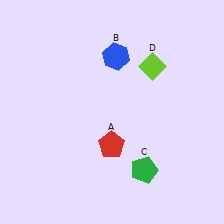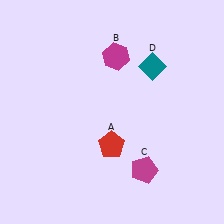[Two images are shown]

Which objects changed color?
B changed from blue to magenta. C changed from green to magenta. D changed from lime to teal.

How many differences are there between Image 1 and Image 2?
There are 3 differences between the two images.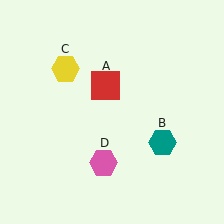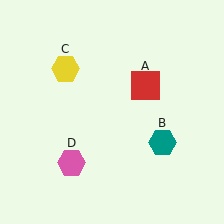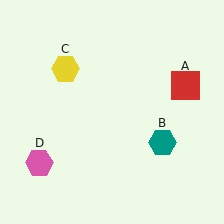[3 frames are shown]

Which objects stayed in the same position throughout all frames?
Teal hexagon (object B) and yellow hexagon (object C) remained stationary.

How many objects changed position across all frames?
2 objects changed position: red square (object A), pink hexagon (object D).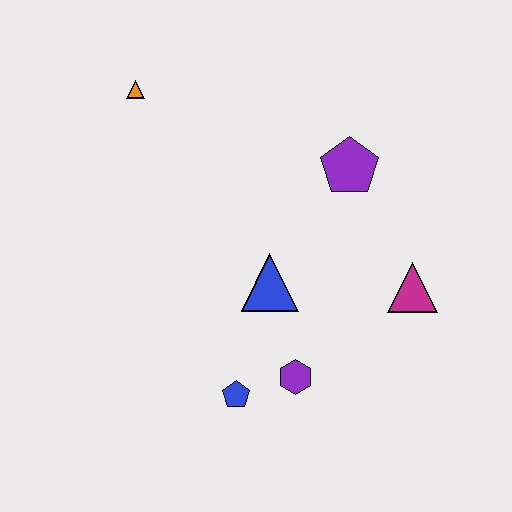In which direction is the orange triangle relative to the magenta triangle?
The orange triangle is to the left of the magenta triangle.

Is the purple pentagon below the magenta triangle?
No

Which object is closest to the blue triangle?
The purple hexagon is closest to the blue triangle.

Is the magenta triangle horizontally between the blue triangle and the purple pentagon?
No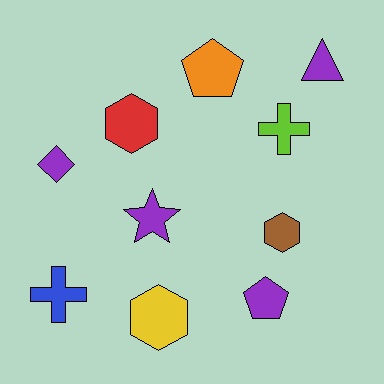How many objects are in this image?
There are 10 objects.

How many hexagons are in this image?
There are 3 hexagons.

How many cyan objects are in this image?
There are no cyan objects.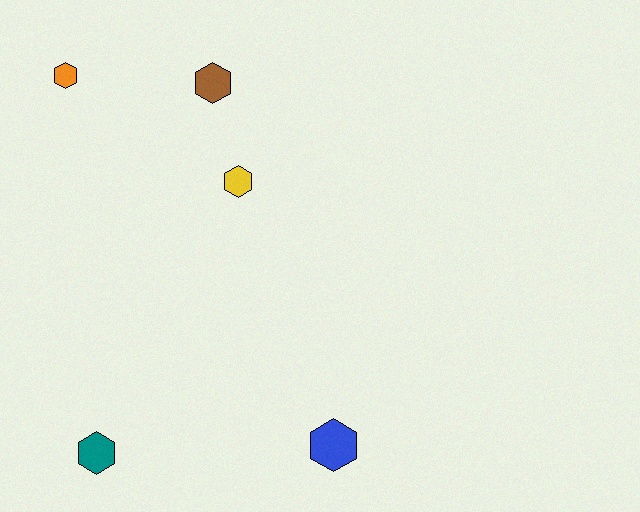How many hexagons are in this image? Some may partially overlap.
There are 5 hexagons.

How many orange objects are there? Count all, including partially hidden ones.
There is 1 orange object.